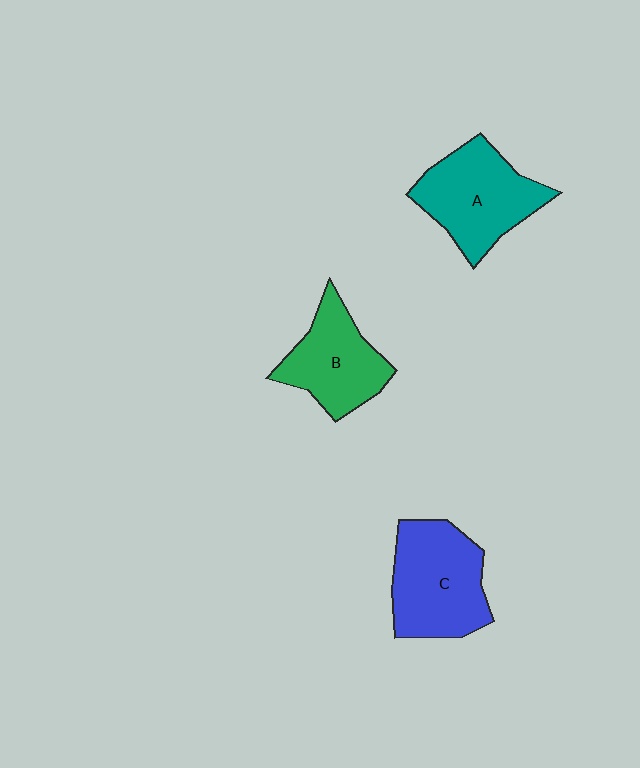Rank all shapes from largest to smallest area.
From largest to smallest: C (blue), A (teal), B (green).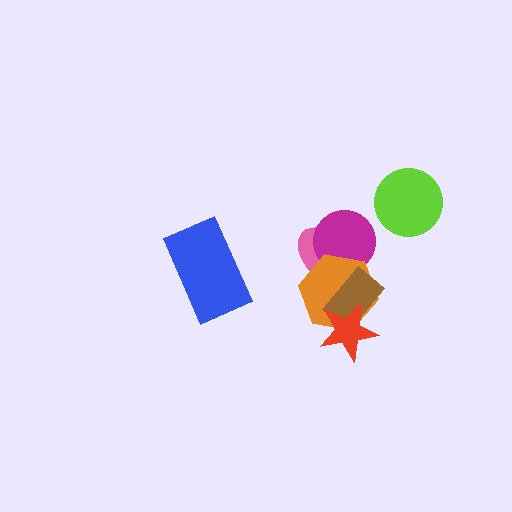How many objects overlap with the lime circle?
0 objects overlap with the lime circle.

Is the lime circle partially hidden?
No, no other shape covers it.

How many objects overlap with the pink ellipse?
3 objects overlap with the pink ellipse.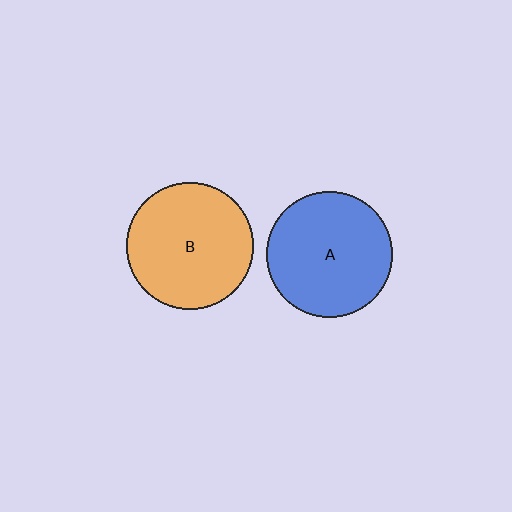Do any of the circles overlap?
No, none of the circles overlap.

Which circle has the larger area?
Circle B (orange).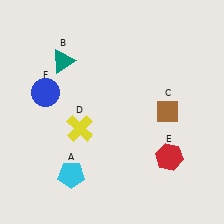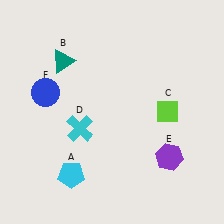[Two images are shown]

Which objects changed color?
C changed from brown to lime. D changed from yellow to cyan. E changed from red to purple.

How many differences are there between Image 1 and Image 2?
There are 3 differences between the two images.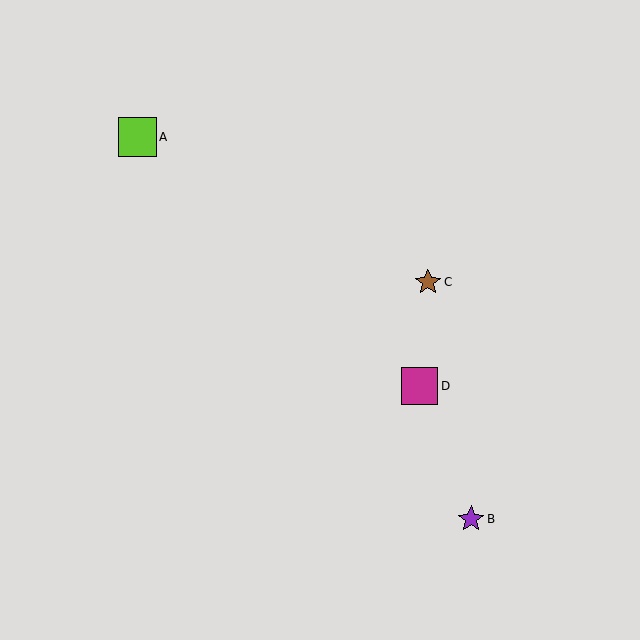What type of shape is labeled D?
Shape D is a magenta square.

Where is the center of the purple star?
The center of the purple star is at (471, 519).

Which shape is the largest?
The lime square (labeled A) is the largest.